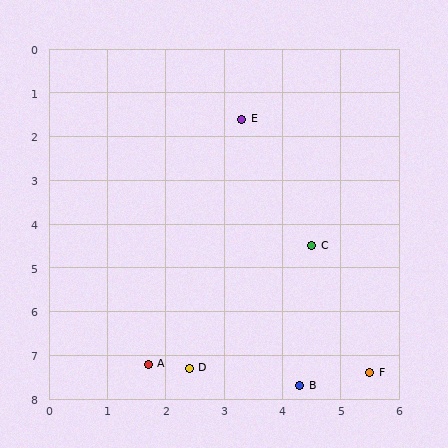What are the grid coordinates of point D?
Point D is at approximately (2.4, 7.3).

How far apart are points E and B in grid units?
Points E and B are about 6.2 grid units apart.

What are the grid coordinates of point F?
Point F is at approximately (5.5, 7.4).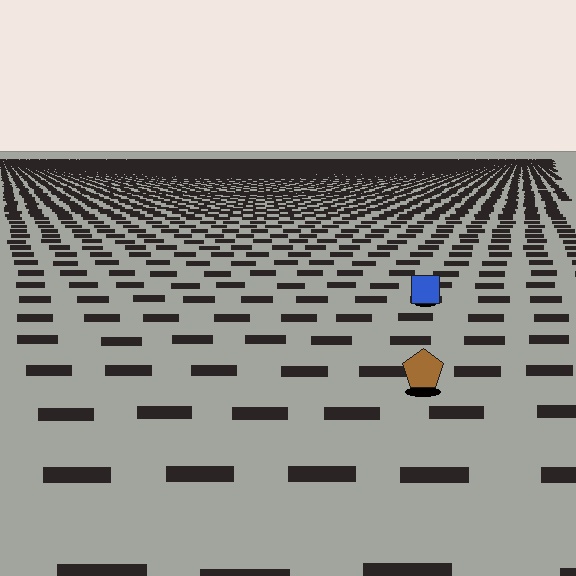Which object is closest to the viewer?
The brown pentagon is closest. The texture marks near it are larger and more spread out.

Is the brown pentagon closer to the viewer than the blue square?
Yes. The brown pentagon is closer — you can tell from the texture gradient: the ground texture is coarser near it.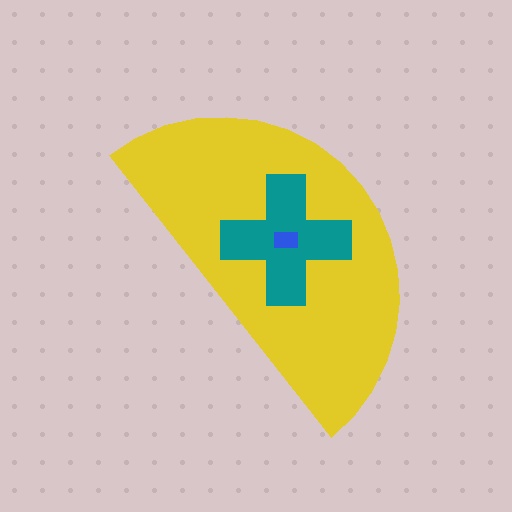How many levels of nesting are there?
3.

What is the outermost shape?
The yellow semicircle.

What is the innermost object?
The blue rectangle.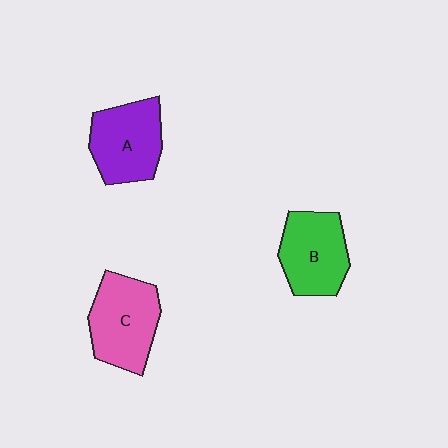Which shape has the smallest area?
Shape B (green).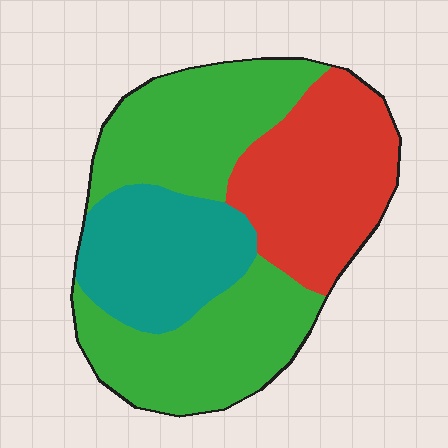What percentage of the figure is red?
Red takes up about one quarter (1/4) of the figure.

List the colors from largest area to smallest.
From largest to smallest: green, red, teal.